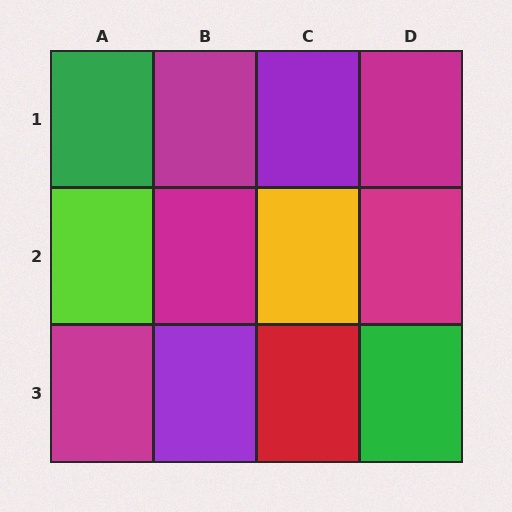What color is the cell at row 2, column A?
Lime.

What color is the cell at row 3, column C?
Red.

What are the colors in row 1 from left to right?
Green, magenta, purple, magenta.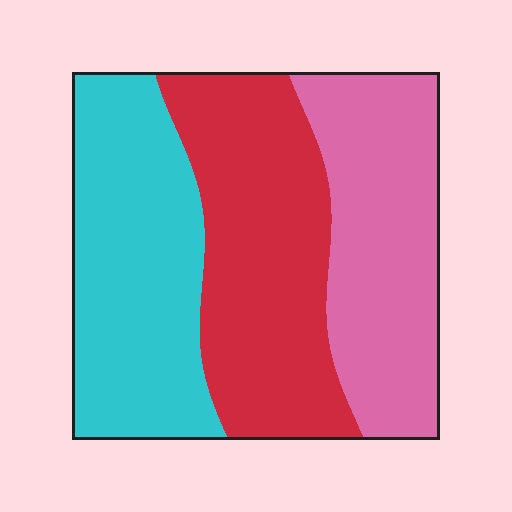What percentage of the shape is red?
Red covers 36% of the shape.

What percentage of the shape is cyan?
Cyan covers about 35% of the shape.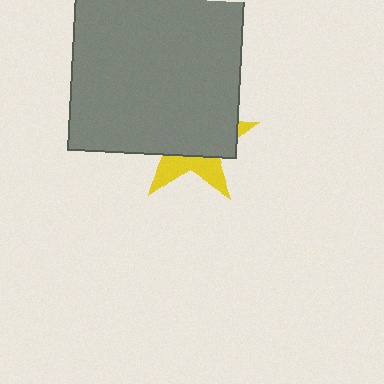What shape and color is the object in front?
The object in front is a gray square.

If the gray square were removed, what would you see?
You would see the complete yellow star.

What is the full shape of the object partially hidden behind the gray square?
The partially hidden object is a yellow star.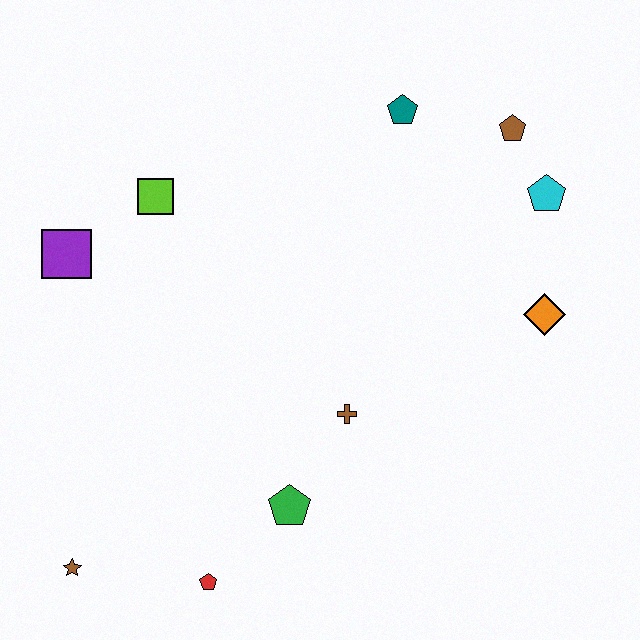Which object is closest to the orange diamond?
The cyan pentagon is closest to the orange diamond.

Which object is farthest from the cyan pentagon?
The brown star is farthest from the cyan pentagon.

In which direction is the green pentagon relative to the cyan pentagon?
The green pentagon is below the cyan pentagon.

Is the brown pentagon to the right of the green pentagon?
Yes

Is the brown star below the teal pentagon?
Yes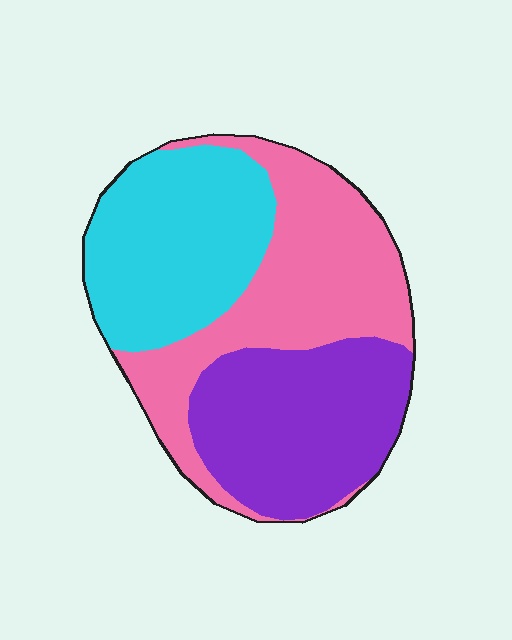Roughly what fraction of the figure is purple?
Purple covers 32% of the figure.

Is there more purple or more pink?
Pink.